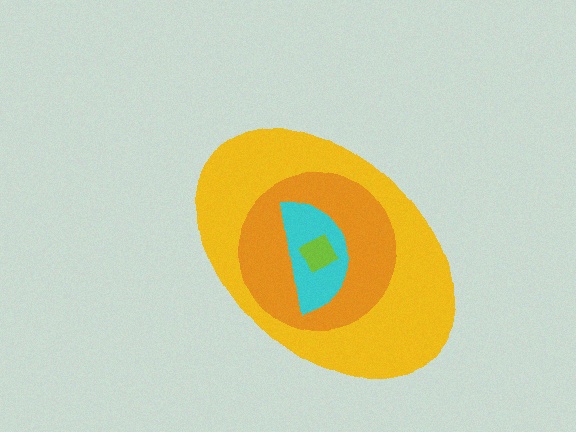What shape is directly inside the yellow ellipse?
The orange circle.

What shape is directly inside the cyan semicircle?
The lime diamond.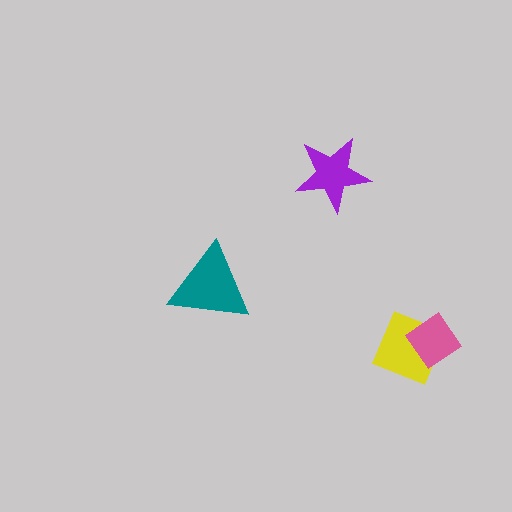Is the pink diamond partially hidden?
No, no other shape covers it.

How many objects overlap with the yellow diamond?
1 object overlaps with the yellow diamond.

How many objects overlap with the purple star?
0 objects overlap with the purple star.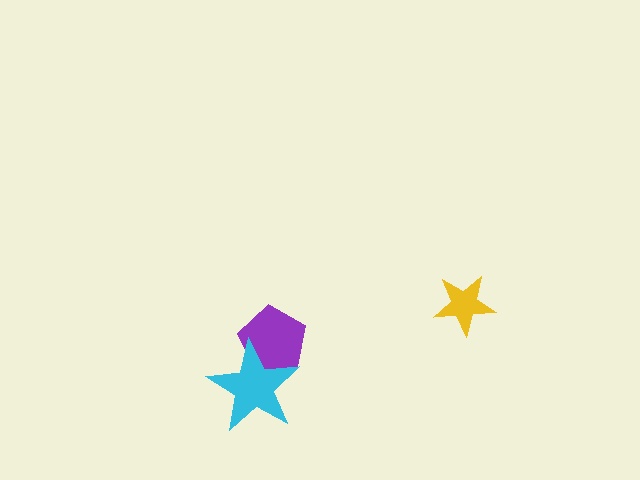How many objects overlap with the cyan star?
1 object overlaps with the cyan star.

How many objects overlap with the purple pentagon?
1 object overlaps with the purple pentagon.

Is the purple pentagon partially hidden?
Yes, it is partially covered by another shape.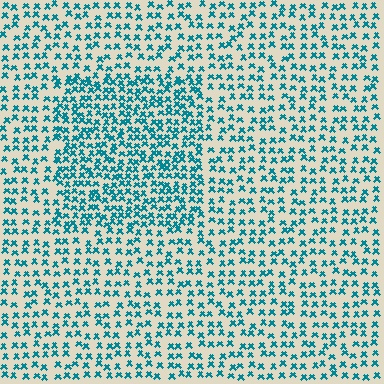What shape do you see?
I see a rectangle.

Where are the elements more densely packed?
The elements are more densely packed inside the rectangle boundary.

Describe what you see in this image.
The image contains small teal elements arranged at two different densities. A rectangle-shaped region is visible where the elements are more densely packed than the surrounding area.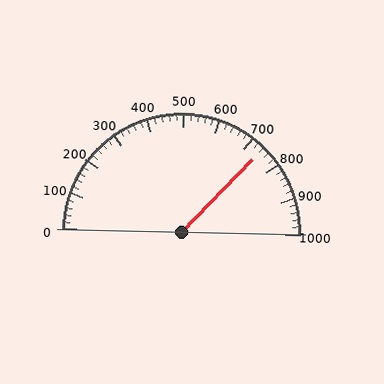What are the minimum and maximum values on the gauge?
The gauge ranges from 0 to 1000.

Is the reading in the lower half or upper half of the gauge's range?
The reading is in the upper half of the range (0 to 1000).